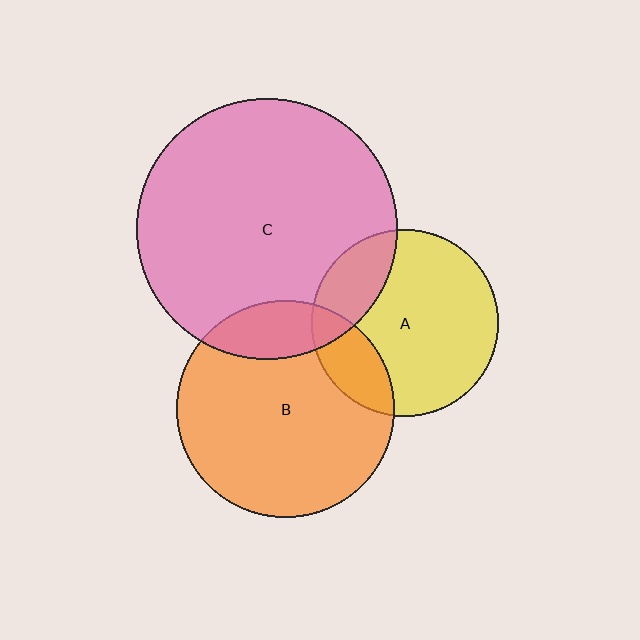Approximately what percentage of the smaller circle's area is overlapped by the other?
Approximately 20%.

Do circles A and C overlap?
Yes.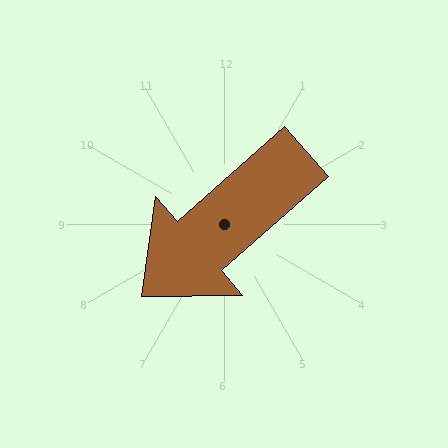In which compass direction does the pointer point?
Southwest.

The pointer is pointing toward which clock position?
Roughly 8 o'clock.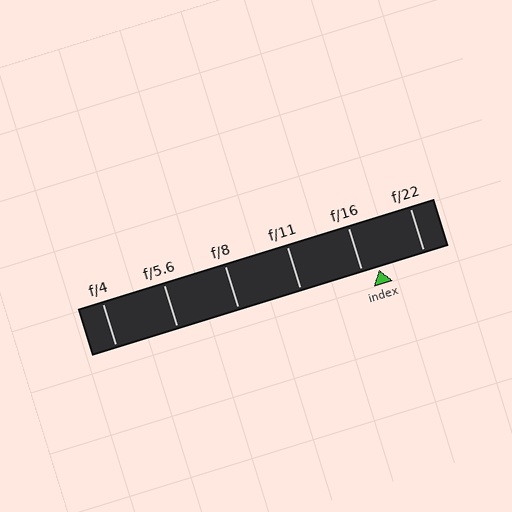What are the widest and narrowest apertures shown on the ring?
The widest aperture shown is f/4 and the narrowest is f/22.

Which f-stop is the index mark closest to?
The index mark is closest to f/16.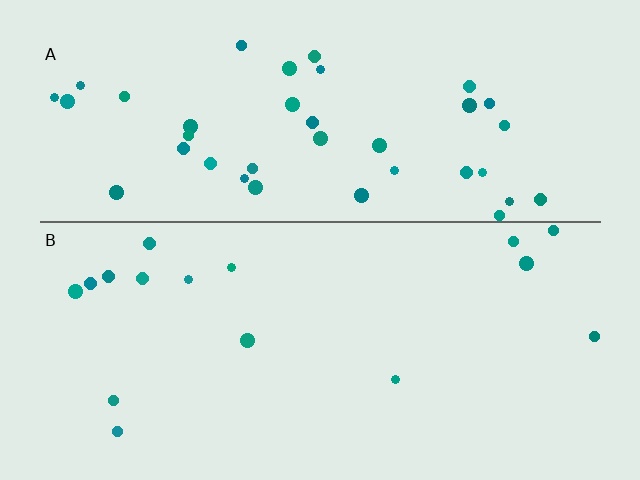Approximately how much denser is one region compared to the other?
Approximately 2.5× — region A over region B.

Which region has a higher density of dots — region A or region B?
A (the top).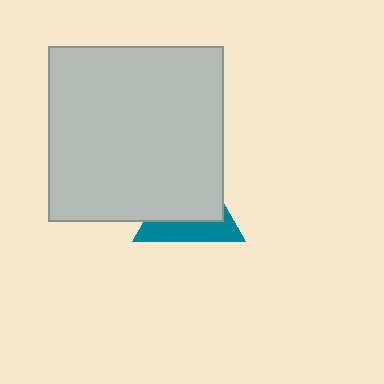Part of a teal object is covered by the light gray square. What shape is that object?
It is a triangle.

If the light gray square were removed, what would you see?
You would see the complete teal triangle.